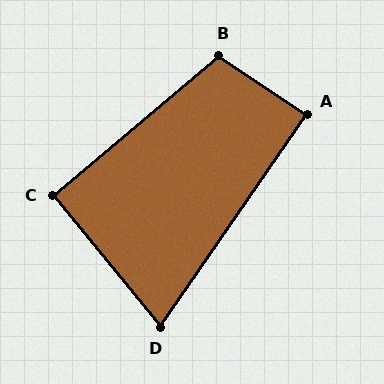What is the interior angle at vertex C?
Approximately 91 degrees (approximately right).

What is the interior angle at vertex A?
Approximately 89 degrees (approximately right).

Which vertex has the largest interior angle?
B, at approximately 106 degrees.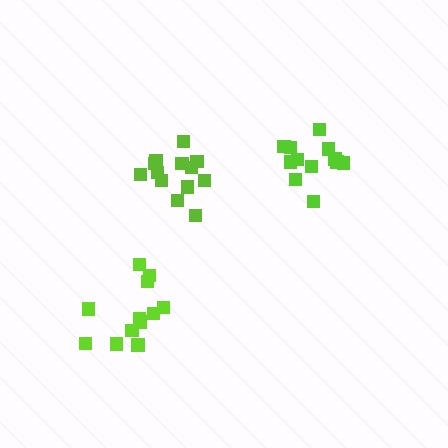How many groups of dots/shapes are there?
There are 3 groups.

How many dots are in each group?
Group 1: 12 dots, Group 2: 13 dots, Group 3: 12 dots (37 total).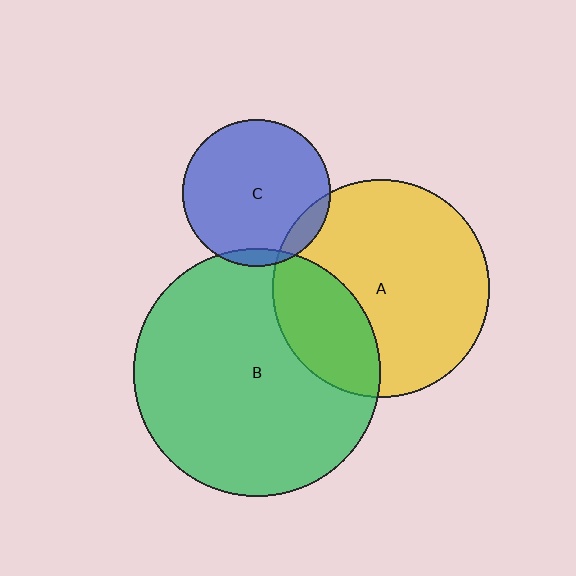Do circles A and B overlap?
Yes.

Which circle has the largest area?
Circle B (green).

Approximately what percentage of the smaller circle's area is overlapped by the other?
Approximately 25%.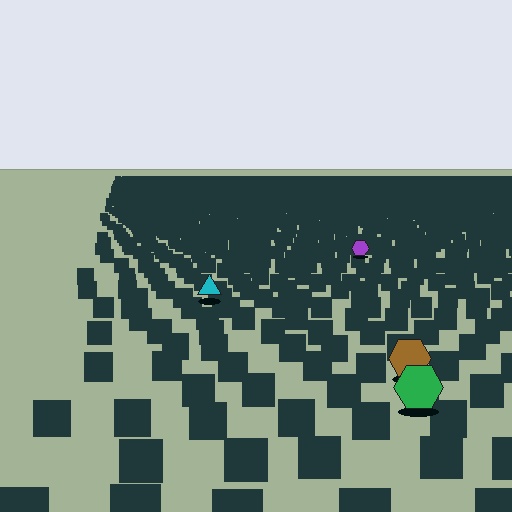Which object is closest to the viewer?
The green hexagon is closest. The texture marks near it are larger and more spread out.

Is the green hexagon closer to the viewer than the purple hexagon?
Yes. The green hexagon is closer — you can tell from the texture gradient: the ground texture is coarser near it.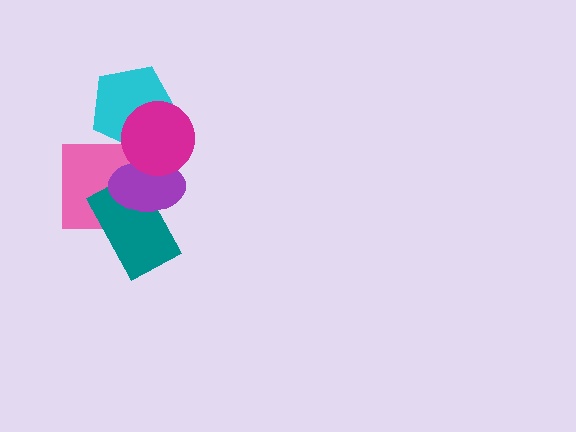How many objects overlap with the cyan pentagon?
1 object overlaps with the cyan pentagon.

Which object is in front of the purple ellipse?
The magenta circle is in front of the purple ellipse.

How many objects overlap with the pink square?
2 objects overlap with the pink square.